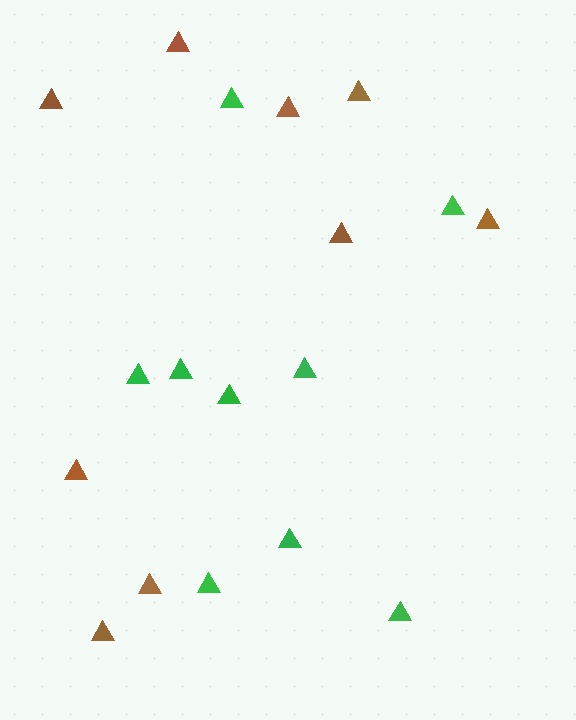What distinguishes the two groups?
There are 2 groups: one group of brown triangles (9) and one group of green triangles (9).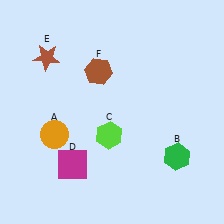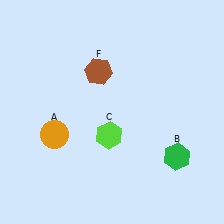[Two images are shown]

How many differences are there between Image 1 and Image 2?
There are 2 differences between the two images.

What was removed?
The magenta square (D), the brown star (E) were removed in Image 2.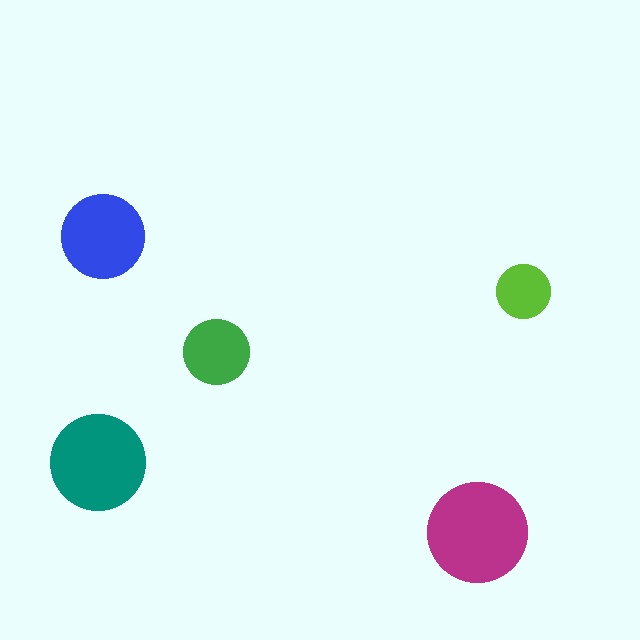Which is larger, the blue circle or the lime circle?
The blue one.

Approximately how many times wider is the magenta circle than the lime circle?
About 2 times wider.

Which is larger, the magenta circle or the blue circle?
The magenta one.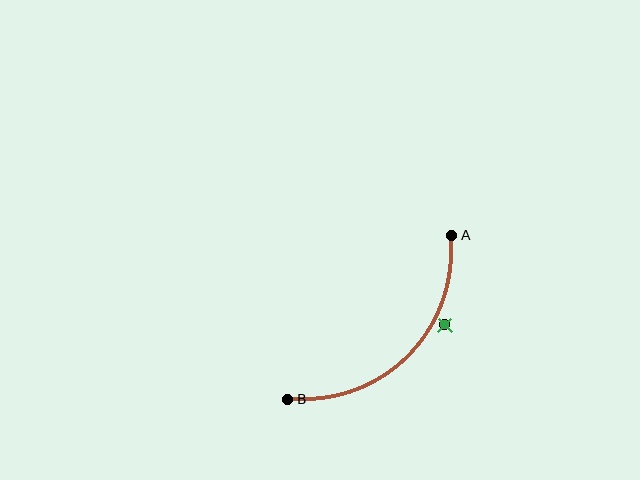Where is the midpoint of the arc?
The arc midpoint is the point on the curve farthest from the straight line joining A and B. It sits below and to the right of that line.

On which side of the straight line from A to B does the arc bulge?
The arc bulges below and to the right of the straight line connecting A and B.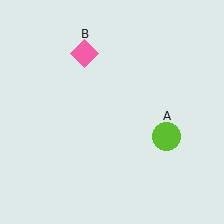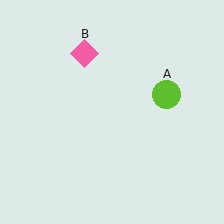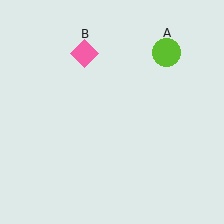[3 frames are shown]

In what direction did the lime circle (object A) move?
The lime circle (object A) moved up.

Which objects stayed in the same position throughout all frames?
Pink diamond (object B) remained stationary.